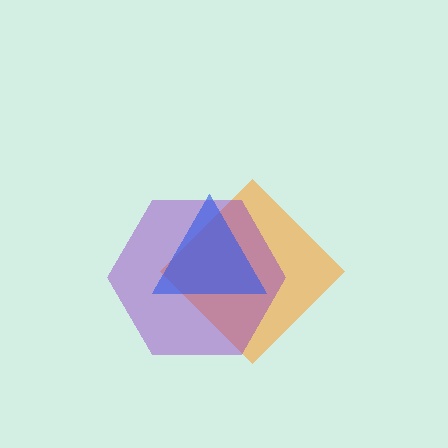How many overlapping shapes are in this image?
There are 3 overlapping shapes in the image.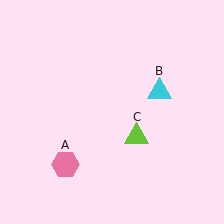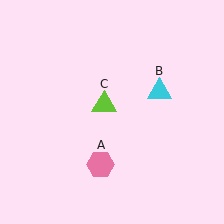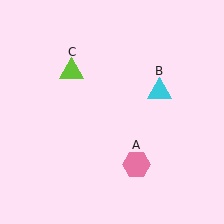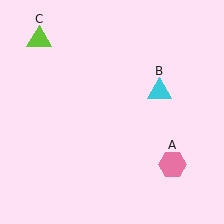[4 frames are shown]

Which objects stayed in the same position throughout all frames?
Cyan triangle (object B) remained stationary.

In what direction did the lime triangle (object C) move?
The lime triangle (object C) moved up and to the left.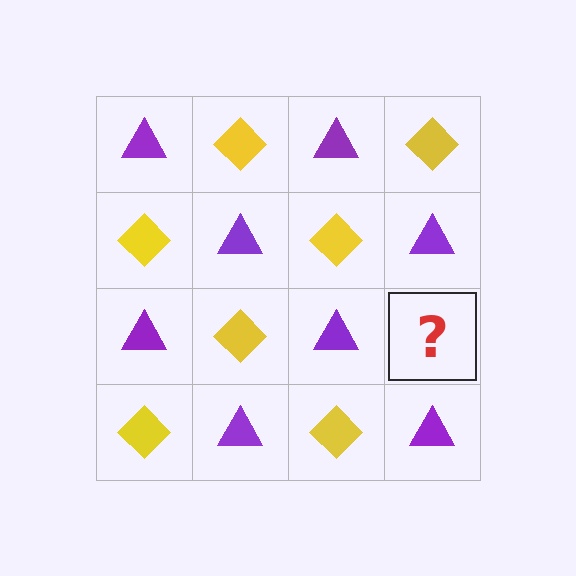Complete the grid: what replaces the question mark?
The question mark should be replaced with a yellow diamond.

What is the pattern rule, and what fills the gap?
The rule is that it alternates purple triangle and yellow diamond in a checkerboard pattern. The gap should be filled with a yellow diamond.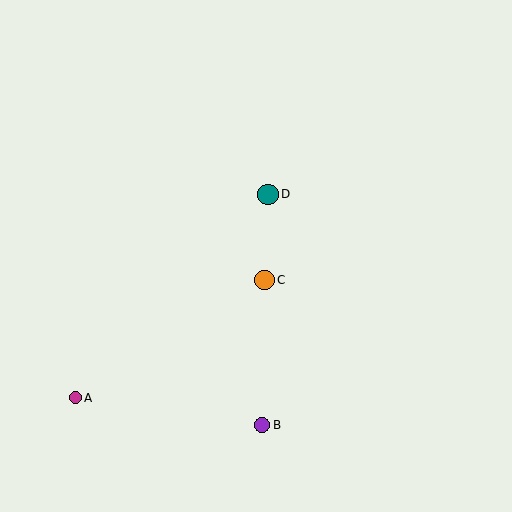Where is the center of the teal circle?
The center of the teal circle is at (268, 194).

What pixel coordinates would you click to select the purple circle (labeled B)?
Click at (262, 425) to select the purple circle B.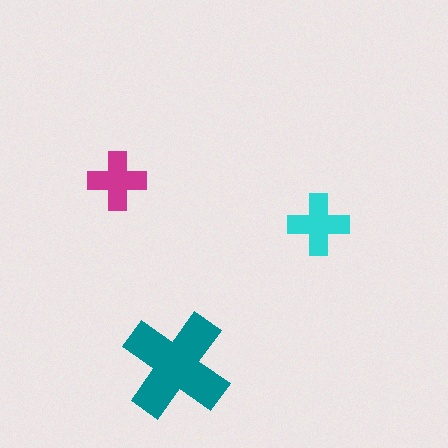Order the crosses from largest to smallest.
the teal one, the cyan one, the magenta one.